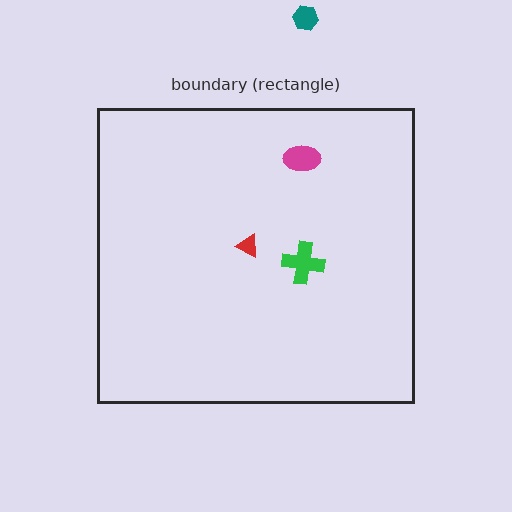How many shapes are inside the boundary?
3 inside, 1 outside.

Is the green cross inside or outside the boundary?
Inside.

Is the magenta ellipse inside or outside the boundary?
Inside.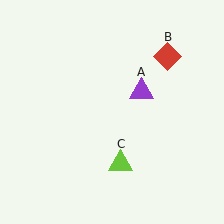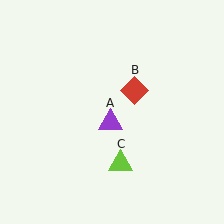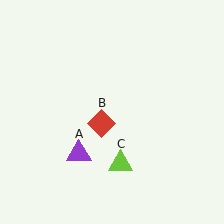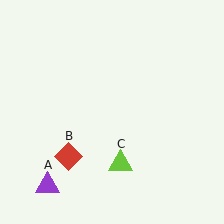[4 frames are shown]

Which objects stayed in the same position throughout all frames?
Lime triangle (object C) remained stationary.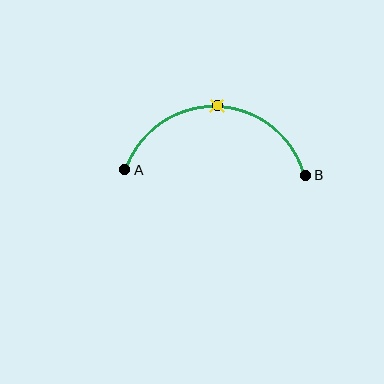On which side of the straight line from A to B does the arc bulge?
The arc bulges above the straight line connecting A and B.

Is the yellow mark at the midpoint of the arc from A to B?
Yes. The yellow mark lies on the arc at equal arc-length from both A and B — it is the arc midpoint.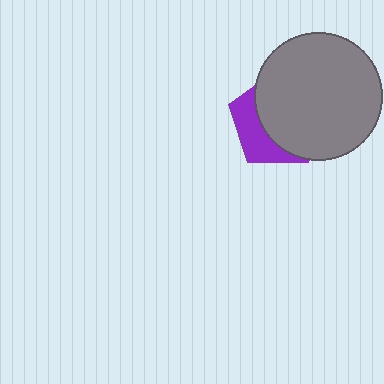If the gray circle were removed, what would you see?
You would see the complete purple pentagon.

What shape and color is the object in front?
The object in front is a gray circle.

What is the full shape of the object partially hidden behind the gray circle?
The partially hidden object is a purple pentagon.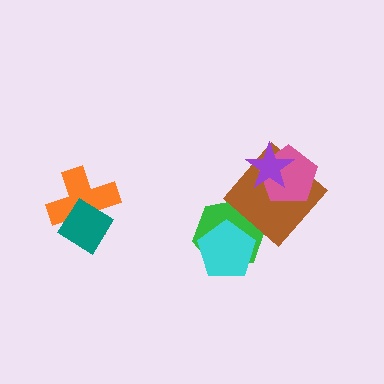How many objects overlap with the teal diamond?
1 object overlaps with the teal diamond.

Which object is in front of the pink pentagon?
The purple star is in front of the pink pentagon.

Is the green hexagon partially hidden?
Yes, it is partially covered by another shape.